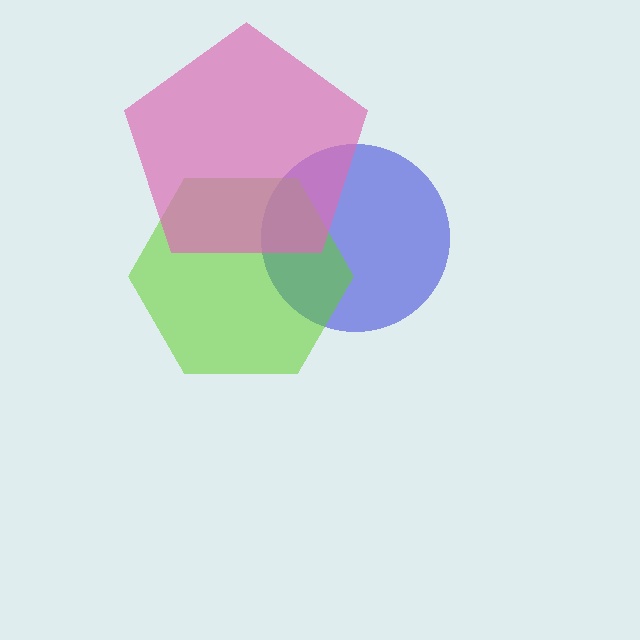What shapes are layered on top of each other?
The layered shapes are: a blue circle, a lime hexagon, a pink pentagon.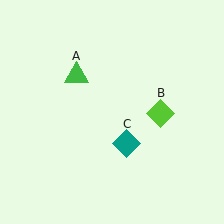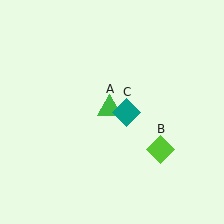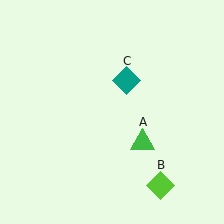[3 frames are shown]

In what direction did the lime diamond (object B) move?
The lime diamond (object B) moved down.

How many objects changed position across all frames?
3 objects changed position: green triangle (object A), lime diamond (object B), teal diamond (object C).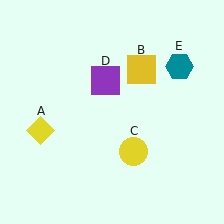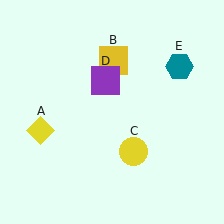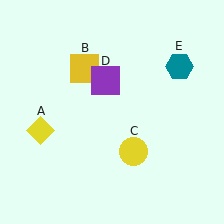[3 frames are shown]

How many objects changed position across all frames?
1 object changed position: yellow square (object B).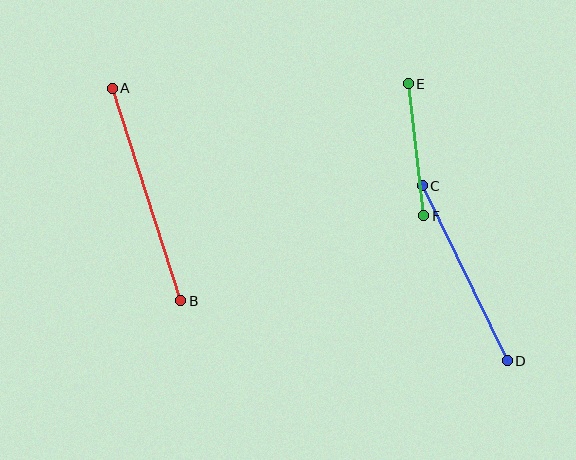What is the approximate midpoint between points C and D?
The midpoint is at approximately (465, 273) pixels.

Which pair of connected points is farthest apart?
Points A and B are farthest apart.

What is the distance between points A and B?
The distance is approximately 223 pixels.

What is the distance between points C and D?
The distance is approximately 194 pixels.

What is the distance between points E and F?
The distance is approximately 133 pixels.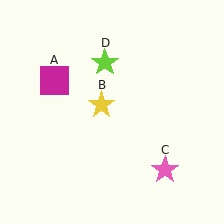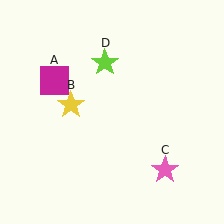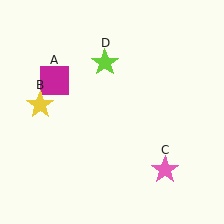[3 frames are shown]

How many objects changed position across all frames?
1 object changed position: yellow star (object B).